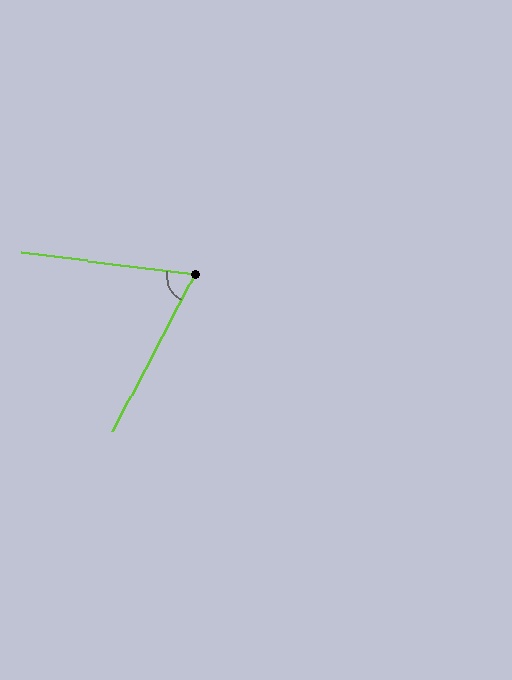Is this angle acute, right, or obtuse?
It is acute.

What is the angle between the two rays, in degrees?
Approximately 69 degrees.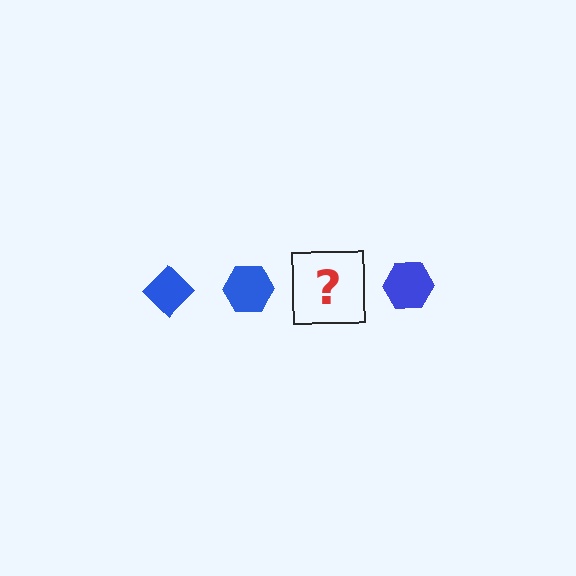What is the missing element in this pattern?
The missing element is a blue diamond.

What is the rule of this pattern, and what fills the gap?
The rule is that the pattern cycles through diamond, hexagon shapes in blue. The gap should be filled with a blue diamond.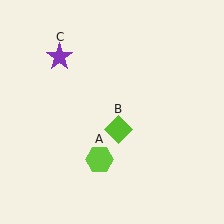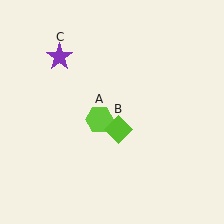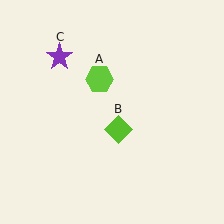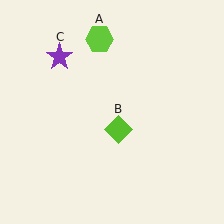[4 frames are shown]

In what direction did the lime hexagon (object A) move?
The lime hexagon (object A) moved up.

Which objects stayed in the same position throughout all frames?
Lime diamond (object B) and purple star (object C) remained stationary.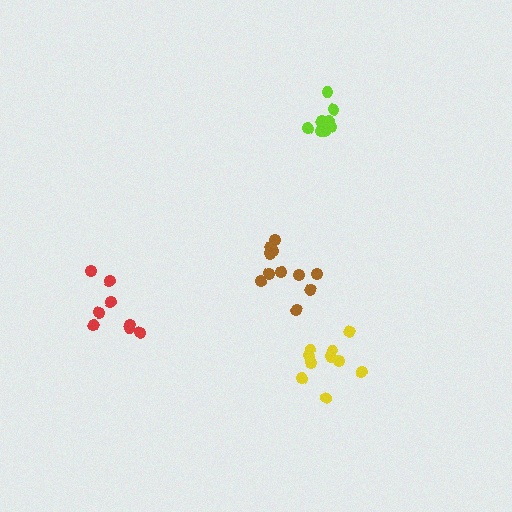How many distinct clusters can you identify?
There are 4 distinct clusters.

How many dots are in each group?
Group 1: 11 dots, Group 2: 8 dots, Group 3: 8 dots, Group 4: 10 dots (37 total).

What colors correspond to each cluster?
The clusters are colored: brown, lime, red, yellow.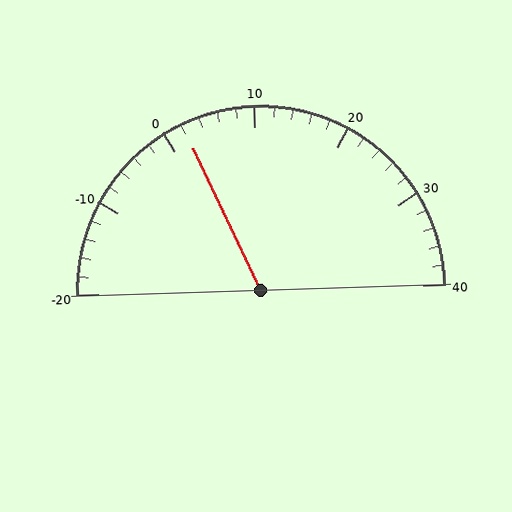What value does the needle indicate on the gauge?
The needle indicates approximately 2.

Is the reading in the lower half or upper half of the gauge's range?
The reading is in the lower half of the range (-20 to 40).